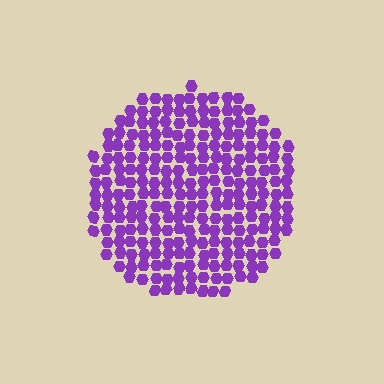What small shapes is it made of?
It is made of small hexagons.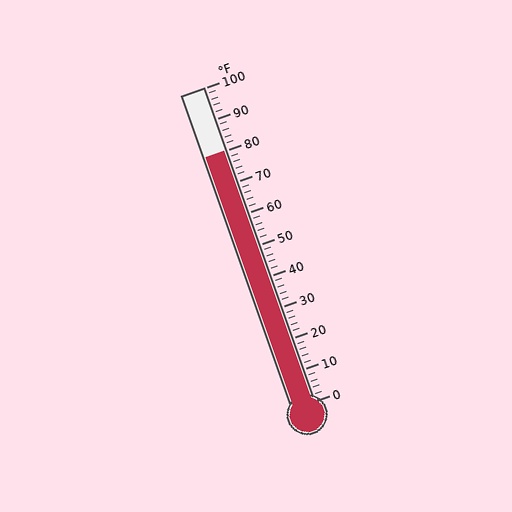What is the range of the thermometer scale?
The thermometer scale ranges from 0°F to 100°F.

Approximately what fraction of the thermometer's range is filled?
The thermometer is filled to approximately 80% of its range.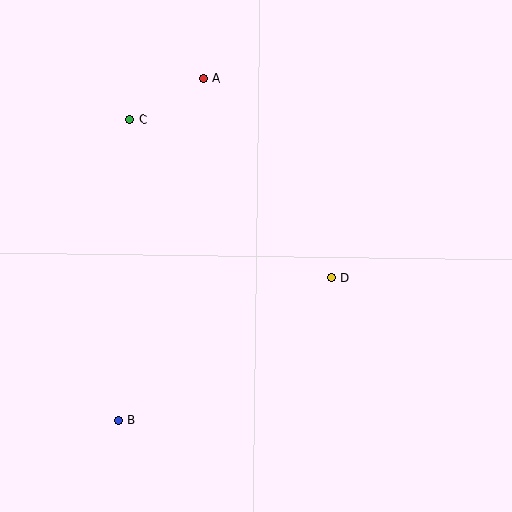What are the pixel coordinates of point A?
Point A is at (204, 78).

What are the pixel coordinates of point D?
Point D is at (331, 278).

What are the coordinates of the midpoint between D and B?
The midpoint between D and B is at (225, 349).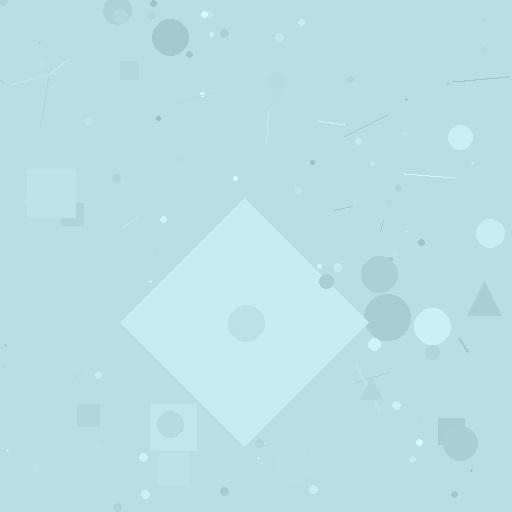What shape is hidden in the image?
A diamond is hidden in the image.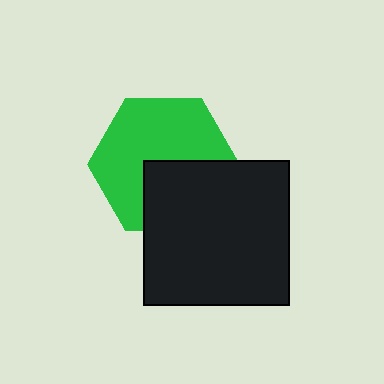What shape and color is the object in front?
The object in front is a black square.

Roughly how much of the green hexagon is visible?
About half of it is visible (roughly 63%).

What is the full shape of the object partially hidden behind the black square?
The partially hidden object is a green hexagon.